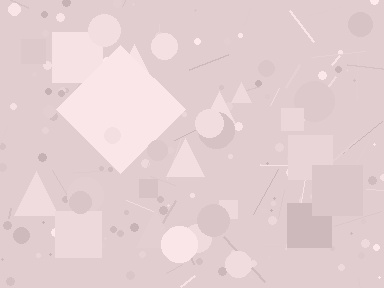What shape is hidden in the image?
A diamond is hidden in the image.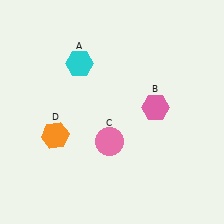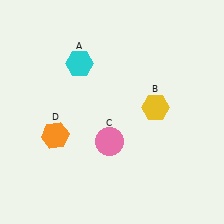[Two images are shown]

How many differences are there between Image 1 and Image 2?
There is 1 difference between the two images.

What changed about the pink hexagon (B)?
In Image 1, B is pink. In Image 2, it changed to yellow.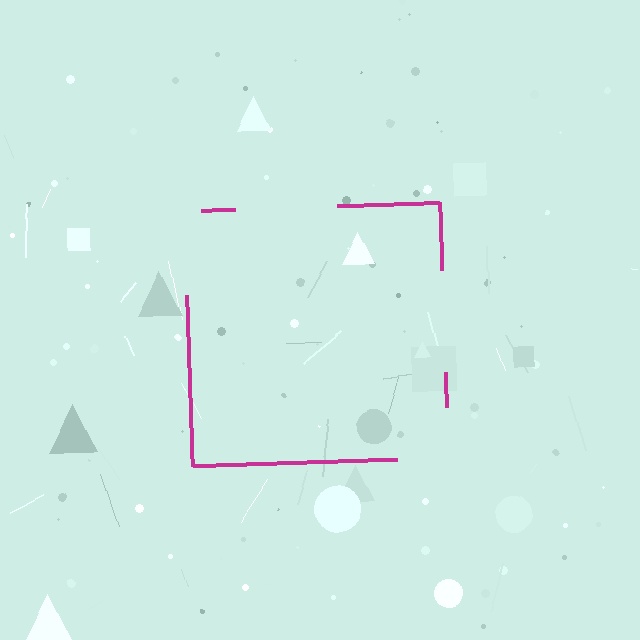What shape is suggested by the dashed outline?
The dashed outline suggests a square.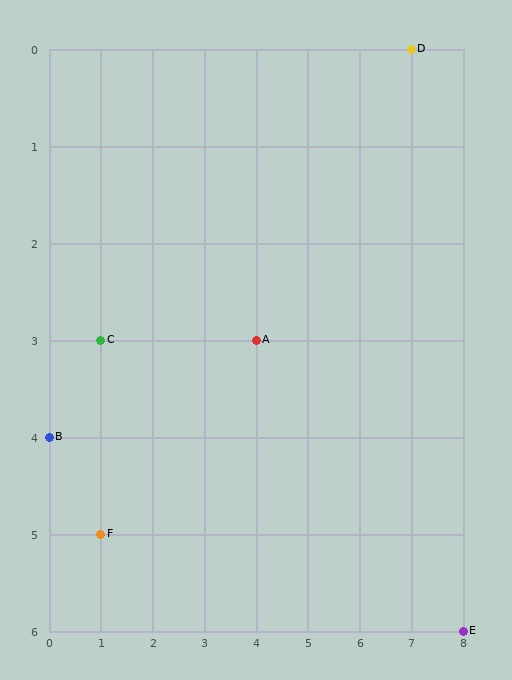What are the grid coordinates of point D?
Point D is at grid coordinates (7, 0).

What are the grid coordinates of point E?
Point E is at grid coordinates (8, 6).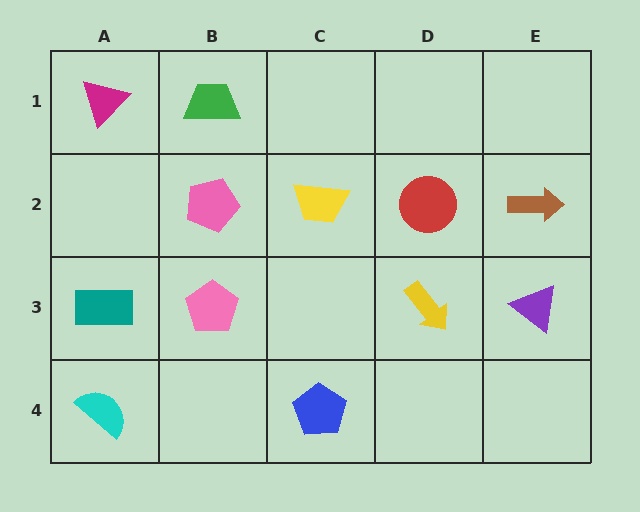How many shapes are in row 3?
4 shapes.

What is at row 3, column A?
A teal rectangle.